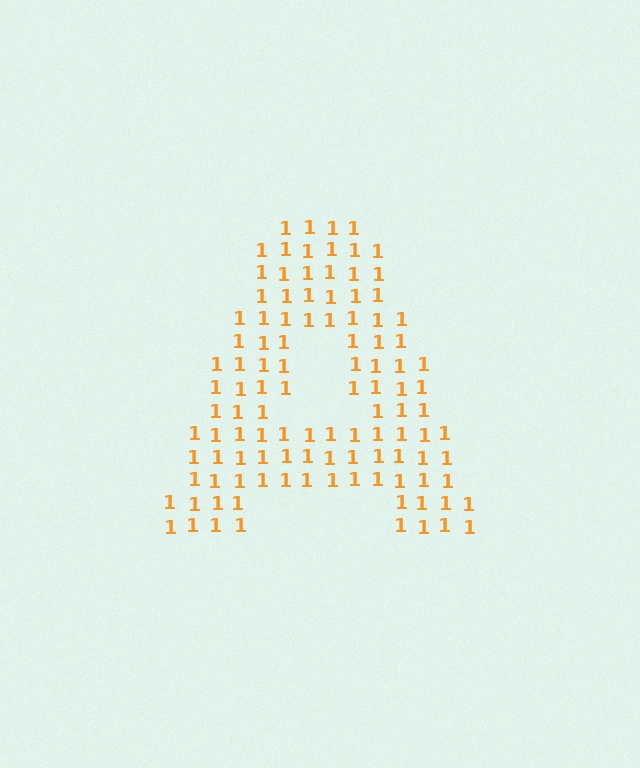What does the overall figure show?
The overall figure shows the letter A.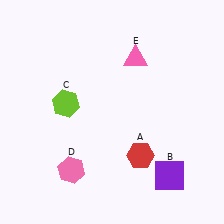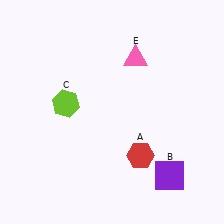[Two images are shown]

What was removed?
The pink hexagon (D) was removed in Image 2.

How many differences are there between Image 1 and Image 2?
There is 1 difference between the two images.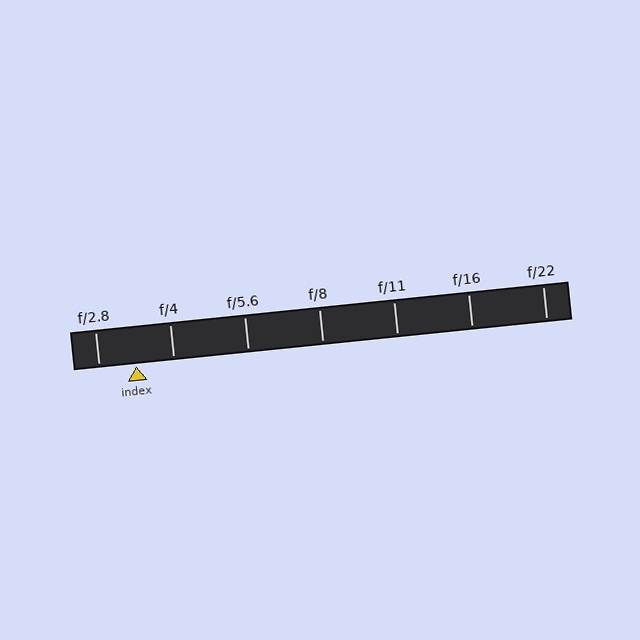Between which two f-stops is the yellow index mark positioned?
The index mark is between f/2.8 and f/4.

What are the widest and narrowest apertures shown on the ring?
The widest aperture shown is f/2.8 and the narrowest is f/22.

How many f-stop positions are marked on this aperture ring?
There are 7 f-stop positions marked.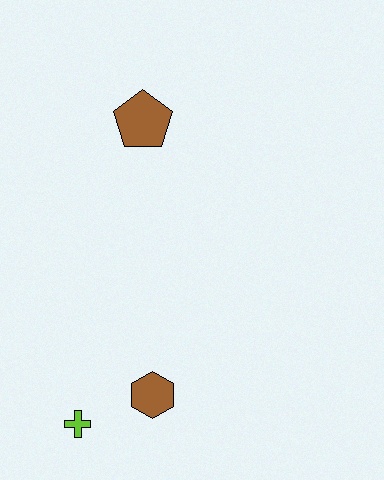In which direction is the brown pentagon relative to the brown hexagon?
The brown pentagon is above the brown hexagon.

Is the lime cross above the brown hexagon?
No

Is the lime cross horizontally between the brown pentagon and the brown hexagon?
No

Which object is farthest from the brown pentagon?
The lime cross is farthest from the brown pentagon.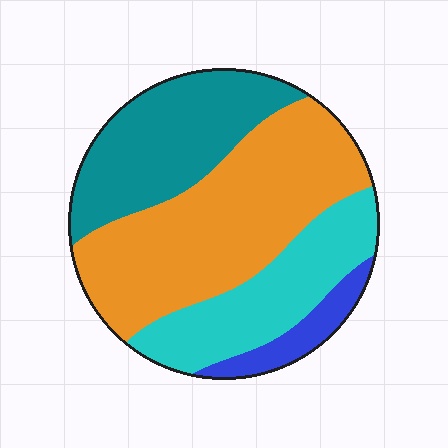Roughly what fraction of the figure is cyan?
Cyan covers roughly 25% of the figure.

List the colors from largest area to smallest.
From largest to smallest: orange, teal, cyan, blue.